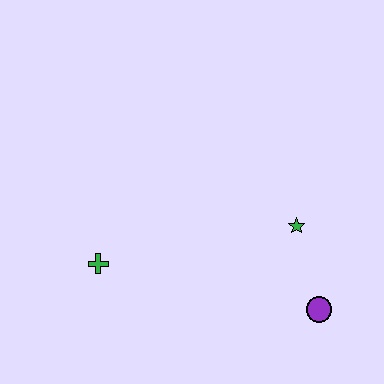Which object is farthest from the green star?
The green cross is farthest from the green star.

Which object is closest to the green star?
The purple circle is closest to the green star.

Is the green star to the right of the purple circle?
No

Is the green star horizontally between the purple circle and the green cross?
Yes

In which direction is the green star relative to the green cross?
The green star is to the right of the green cross.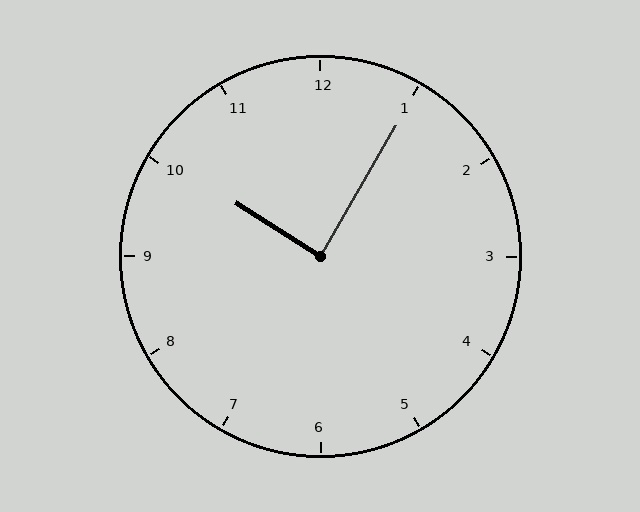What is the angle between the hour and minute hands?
Approximately 88 degrees.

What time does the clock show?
10:05.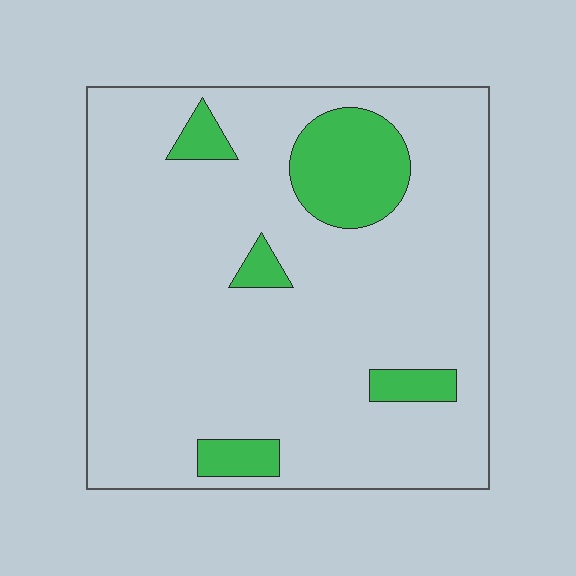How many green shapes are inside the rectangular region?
5.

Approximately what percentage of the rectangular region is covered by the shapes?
Approximately 15%.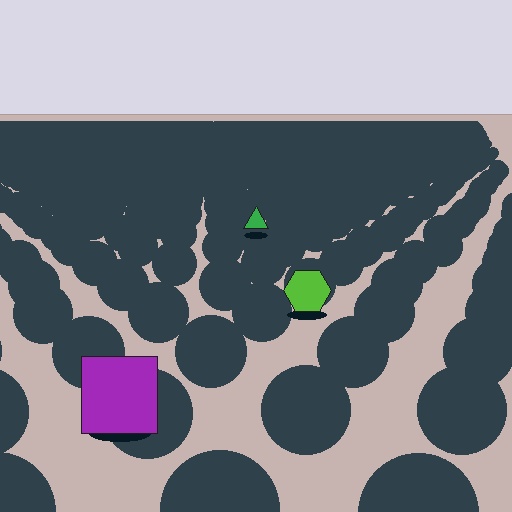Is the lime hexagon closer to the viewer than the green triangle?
Yes. The lime hexagon is closer — you can tell from the texture gradient: the ground texture is coarser near it.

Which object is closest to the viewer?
The purple square is closest. The texture marks near it are larger and more spread out.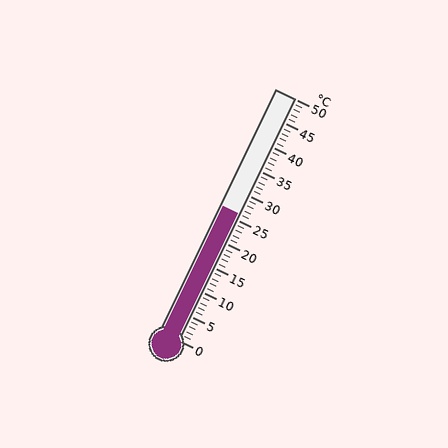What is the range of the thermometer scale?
The thermometer scale ranges from 0°C to 50°C.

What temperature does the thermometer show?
The thermometer shows approximately 26°C.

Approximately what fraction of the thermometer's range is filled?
The thermometer is filled to approximately 50% of its range.